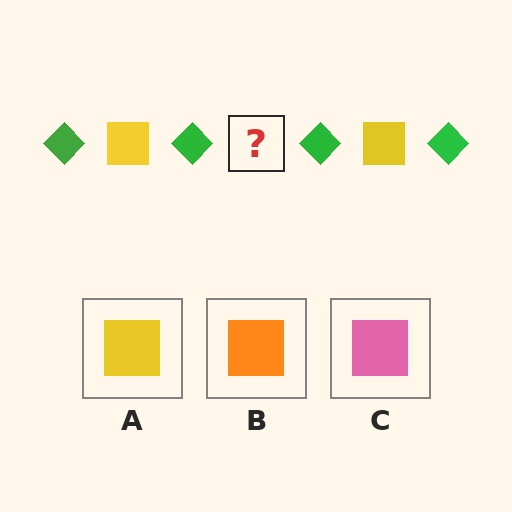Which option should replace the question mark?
Option A.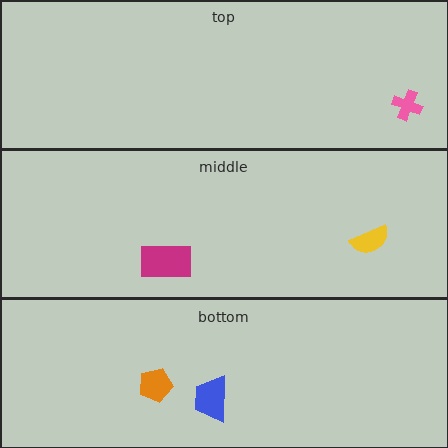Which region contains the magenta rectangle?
The middle region.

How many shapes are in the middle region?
2.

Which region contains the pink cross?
The top region.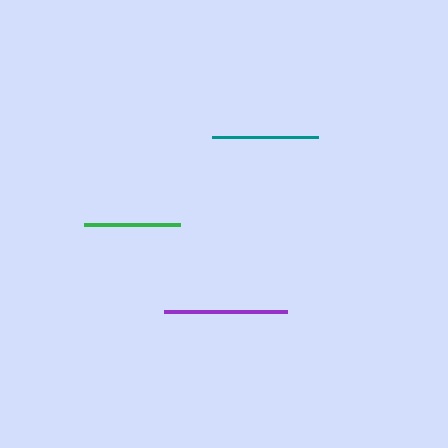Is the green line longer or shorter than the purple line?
The purple line is longer than the green line.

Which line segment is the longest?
The purple line is the longest at approximately 123 pixels.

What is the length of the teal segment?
The teal segment is approximately 106 pixels long.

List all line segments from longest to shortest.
From longest to shortest: purple, teal, green.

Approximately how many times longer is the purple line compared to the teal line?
The purple line is approximately 1.2 times the length of the teal line.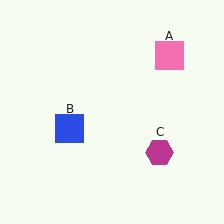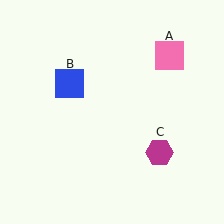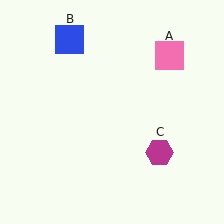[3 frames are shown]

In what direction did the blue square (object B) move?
The blue square (object B) moved up.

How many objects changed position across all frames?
1 object changed position: blue square (object B).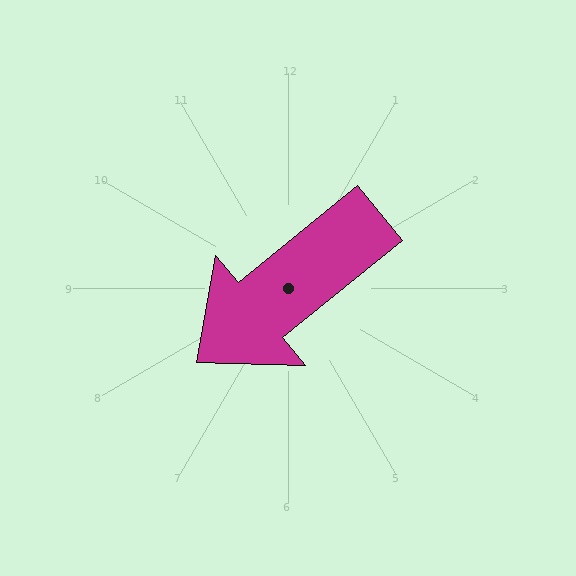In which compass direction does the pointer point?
Southwest.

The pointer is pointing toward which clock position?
Roughly 8 o'clock.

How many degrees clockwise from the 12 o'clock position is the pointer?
Approximately 231 degrees.